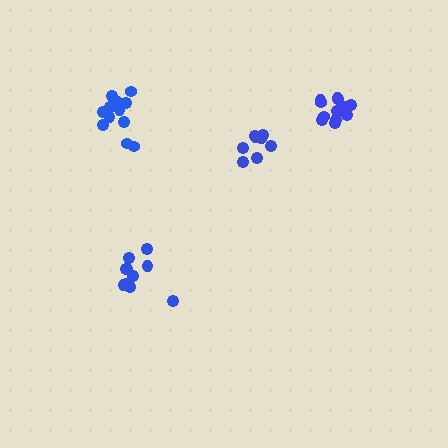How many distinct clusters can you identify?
There are 4 distinct clusters.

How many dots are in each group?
Group 1: 10 dots, Group 2: 8 dots, Group 3: 13 dots, Group 4: 12 dots (43 total).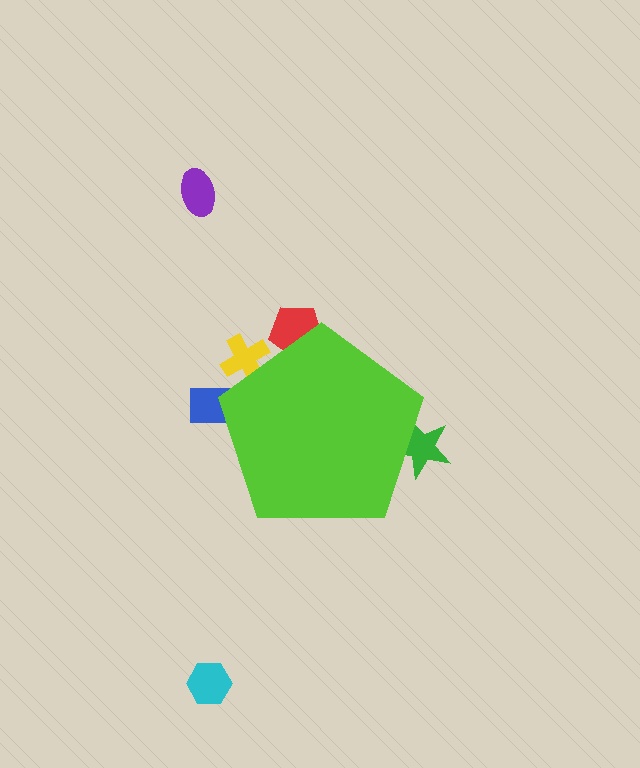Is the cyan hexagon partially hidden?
No, the cyan hexagon is fully visible.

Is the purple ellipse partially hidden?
No, the purple ellipse is fully visible.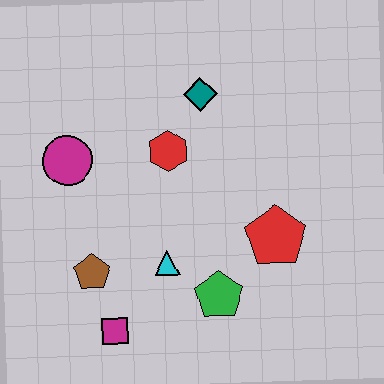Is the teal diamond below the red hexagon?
No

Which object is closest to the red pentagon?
The green pentagon is closest to the red pentagon.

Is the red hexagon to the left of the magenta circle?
No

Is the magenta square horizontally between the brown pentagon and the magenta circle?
No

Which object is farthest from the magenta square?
The teal diamond is farthest from the magenta square.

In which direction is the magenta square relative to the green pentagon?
The magenta square is to the left of the green pentagon.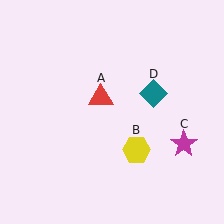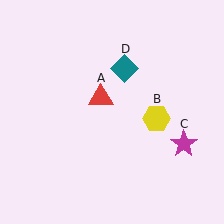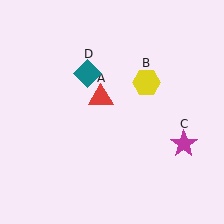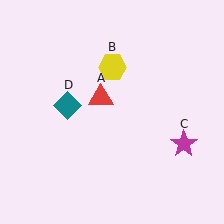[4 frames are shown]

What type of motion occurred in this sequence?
The yellow hexagon (object B), teal diamond (object D) rotated counterclockwise around the center of the scene.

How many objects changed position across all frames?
2 objects changed position: yellow hexagon (object B), teal diamond (object D).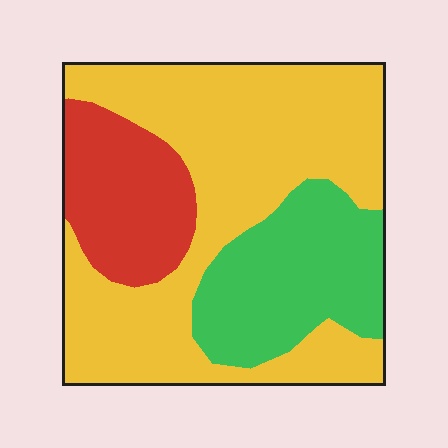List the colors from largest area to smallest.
From largest to smallest: yellow, green, red.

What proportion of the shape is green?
Green takes up about one quarter (1/4) of the shape.